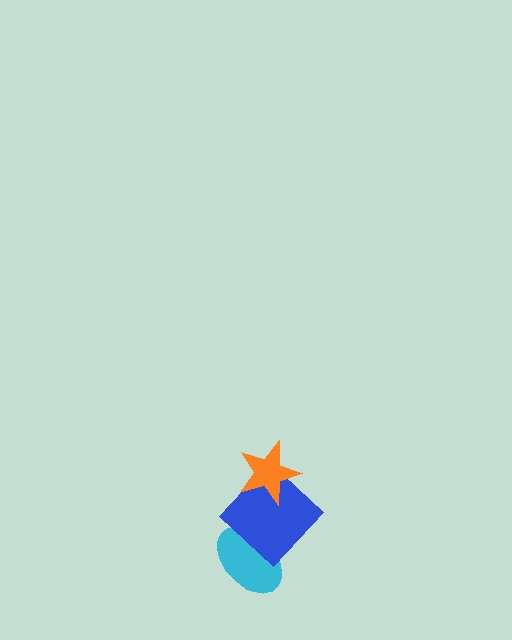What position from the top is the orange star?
The orange star is 1st from the top.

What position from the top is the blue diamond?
The blue diamond is 2nd from the top.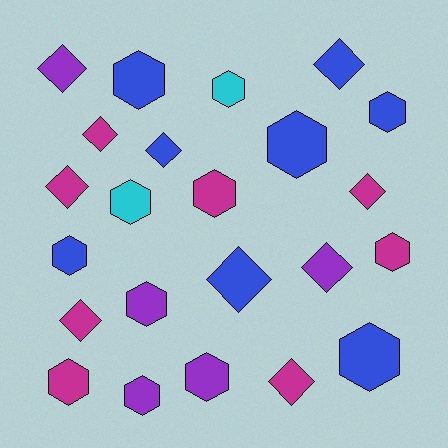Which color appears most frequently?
Magenta, with 8 objects.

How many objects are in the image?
There are 23 objects.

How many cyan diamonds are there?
There are no cyan diamonds.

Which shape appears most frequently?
Hexagon, with 13 objects.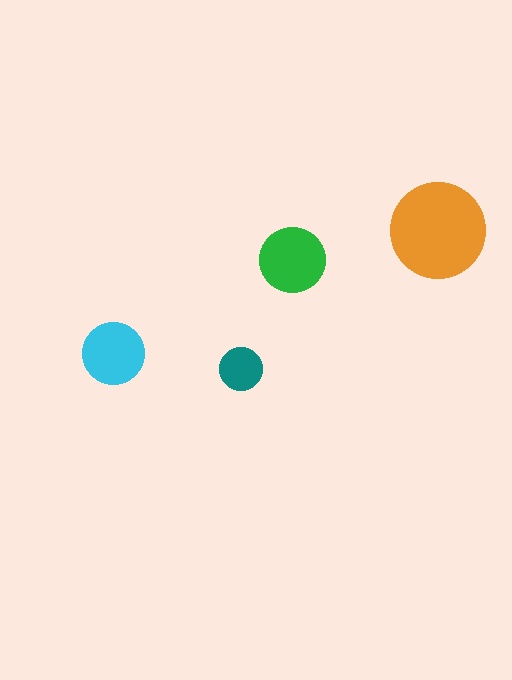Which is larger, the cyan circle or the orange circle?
The orange one.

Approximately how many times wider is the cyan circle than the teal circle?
About 1.5 times wider.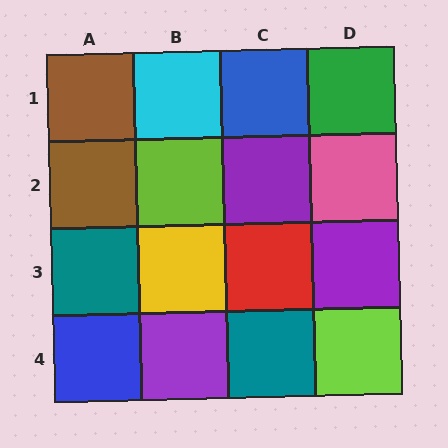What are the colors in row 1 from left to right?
Brown, cyan, blue, green.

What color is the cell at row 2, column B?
Lime.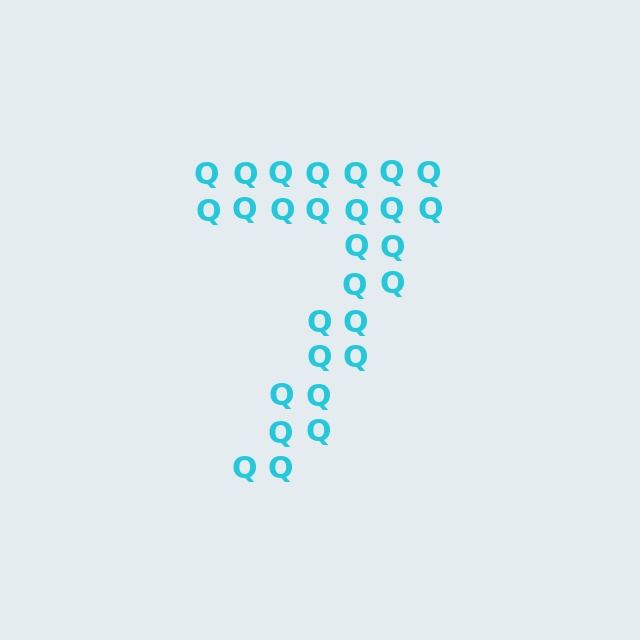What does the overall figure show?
The overall figure shows the digit 7.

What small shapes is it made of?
It is made of small letter Q's.